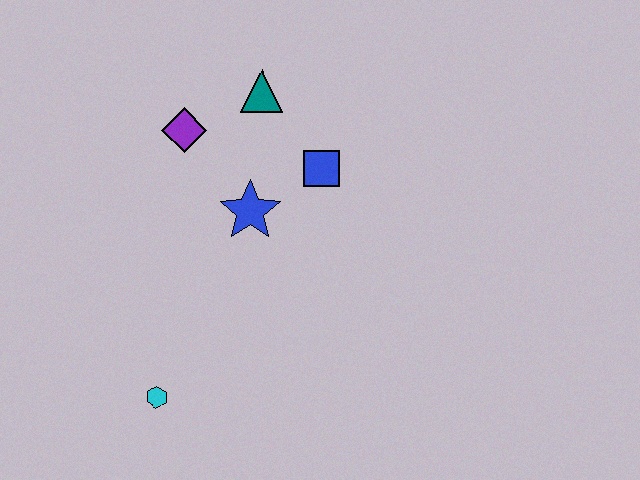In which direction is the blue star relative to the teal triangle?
The blue star is below the teal triangle.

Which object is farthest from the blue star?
The cyan hexagon is farthest from the blue star.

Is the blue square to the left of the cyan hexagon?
No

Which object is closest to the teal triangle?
The purple diamond is closest to the teal triangle.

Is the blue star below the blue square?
Yes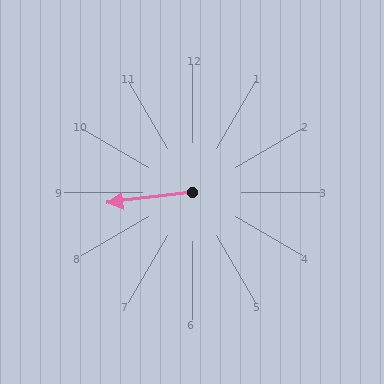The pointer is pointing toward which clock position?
Roughly 9 o'clock.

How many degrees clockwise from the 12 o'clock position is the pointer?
Approximately 263 degrees.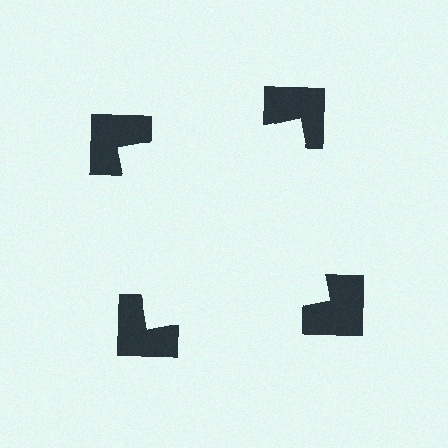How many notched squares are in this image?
There are 4 — one at each vertex of the illusory square.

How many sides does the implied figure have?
4 sides.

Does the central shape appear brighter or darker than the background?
It typically appears slightly brighter than the background, even though no actual brightness change is drawn.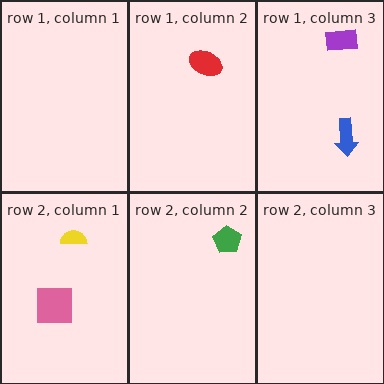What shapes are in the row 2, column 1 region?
The pink square, the yellow semicircle.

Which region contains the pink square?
The row 2, column 1 region.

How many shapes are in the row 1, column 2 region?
1.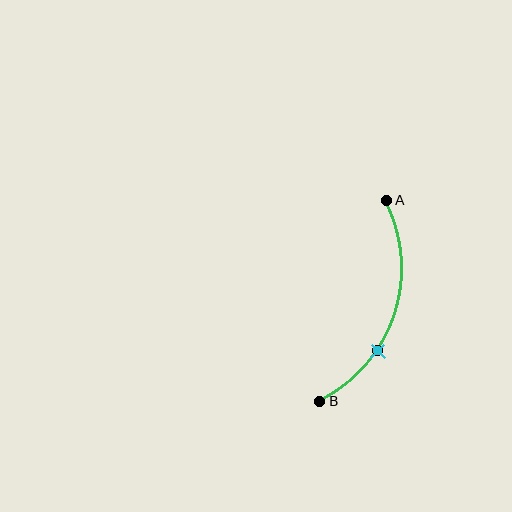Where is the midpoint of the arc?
The arc midpoint is the point on the curve farthest from the straight line joining A and B. It sits to the right of that line.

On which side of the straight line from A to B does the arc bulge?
The arc bulges to the right of the straight line connecting A and B.